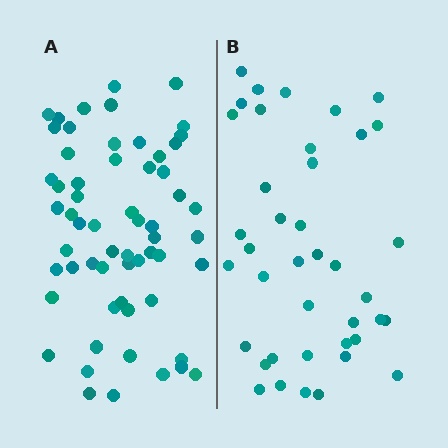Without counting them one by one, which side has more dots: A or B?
Region A (the left region) has more dots.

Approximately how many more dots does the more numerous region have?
Region A has approximately 20 more dots than region B.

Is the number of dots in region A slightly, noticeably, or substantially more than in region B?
Region A has substantially more. The ratio is roughly 1.5 to 1.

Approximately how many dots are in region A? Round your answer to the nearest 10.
About 60 dots.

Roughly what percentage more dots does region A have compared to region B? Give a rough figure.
About 50% more.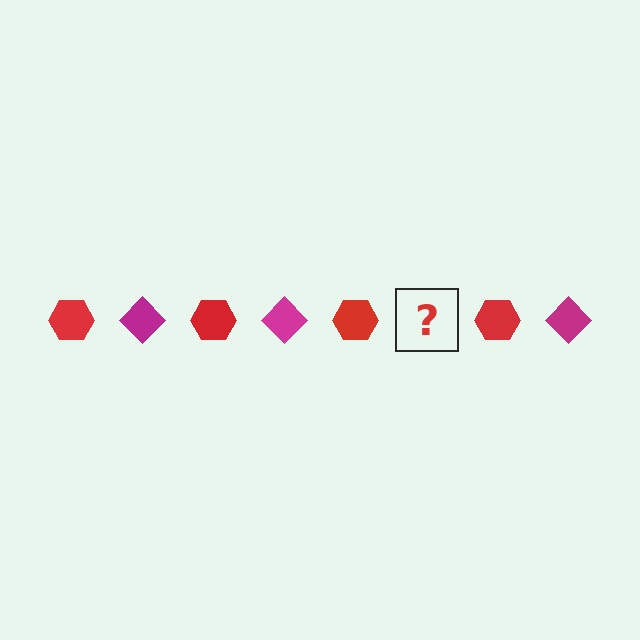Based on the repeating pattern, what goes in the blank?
The blank should be a magenta diamond.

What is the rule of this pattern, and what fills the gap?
The rule is that the pattern alternates between red hexagon and magenta diamond. The gap should be filled with a magenta diamond.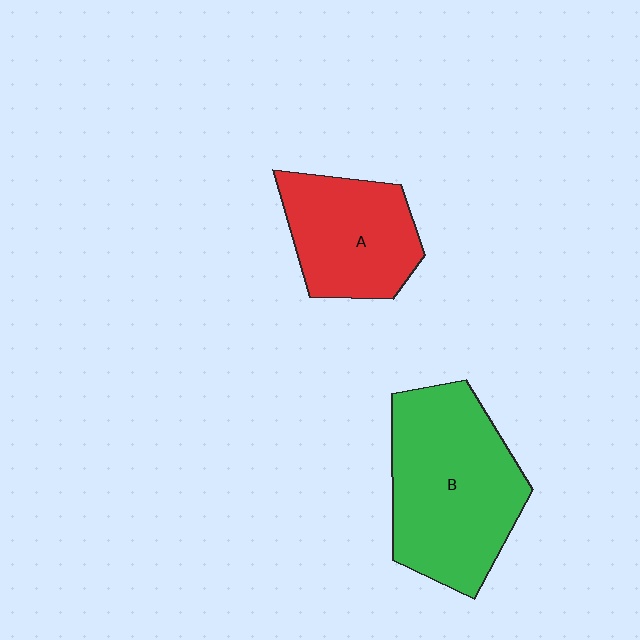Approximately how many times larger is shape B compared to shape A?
Approximately 1.5 times.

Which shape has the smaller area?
Shape A (red).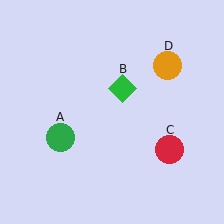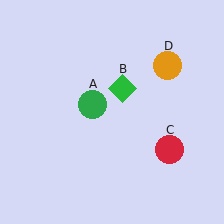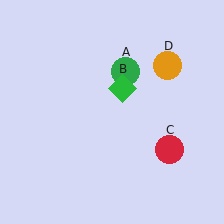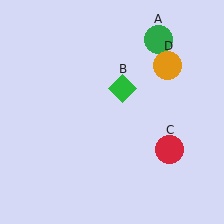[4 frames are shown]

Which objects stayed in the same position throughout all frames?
Green diamond (object B) and red circle (object C) and orange circle (object D) remained stationary.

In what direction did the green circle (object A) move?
The green circle (object A) moved up and to the right.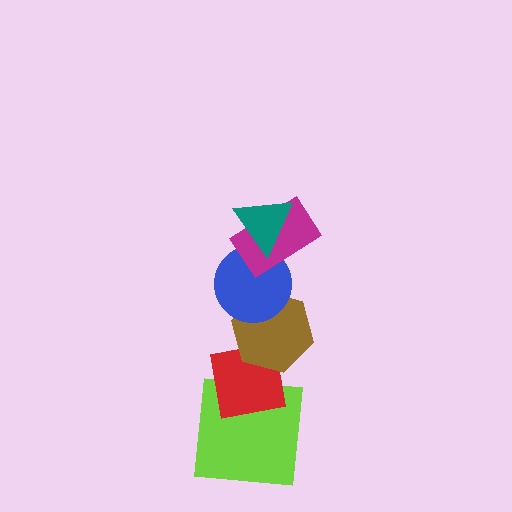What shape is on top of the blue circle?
The magenta rectangle is on top of the blue circle.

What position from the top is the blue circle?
The blue circle is 3rd from the top.